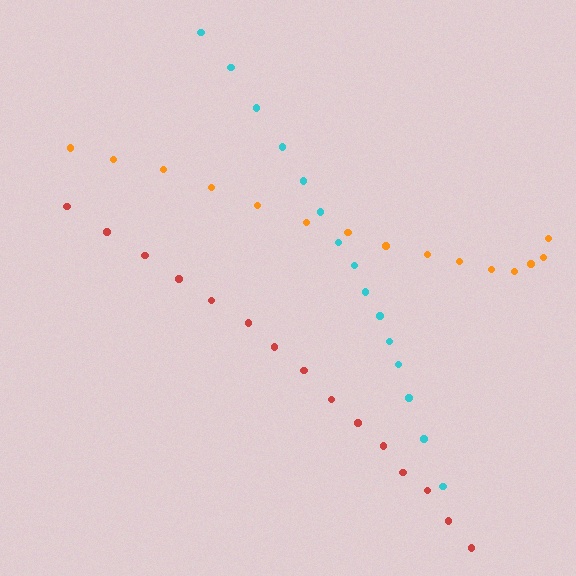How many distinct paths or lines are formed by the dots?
There are 3 distinct paths.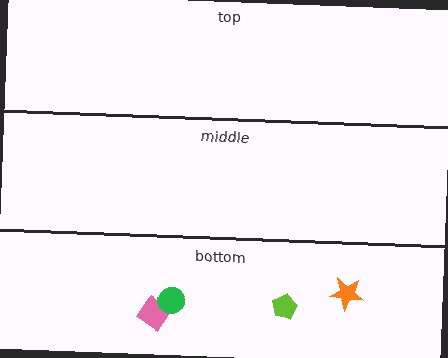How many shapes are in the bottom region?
4.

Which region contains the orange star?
The bottom region.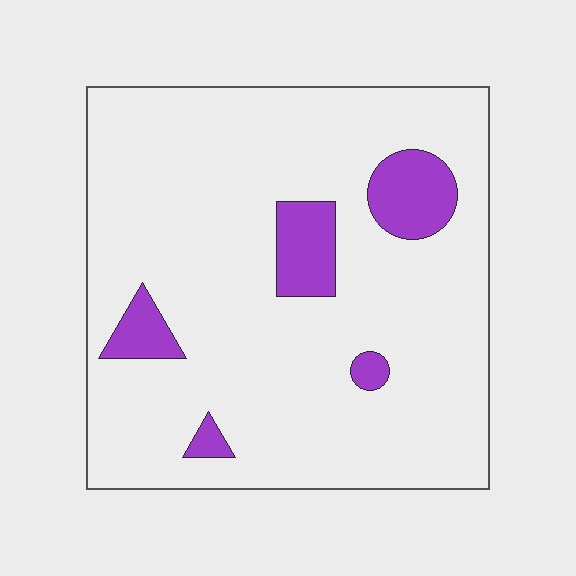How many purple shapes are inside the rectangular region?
5.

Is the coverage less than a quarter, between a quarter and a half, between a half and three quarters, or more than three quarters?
Less than a quarter.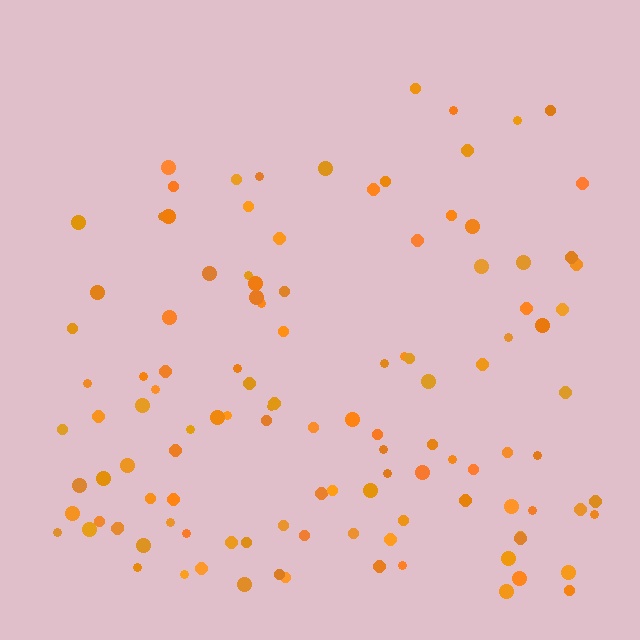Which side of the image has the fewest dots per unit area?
The top.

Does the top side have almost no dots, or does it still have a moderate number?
Still a moderate number, just noticeably fewer than the bottom.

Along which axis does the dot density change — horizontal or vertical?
Vertical.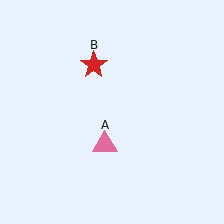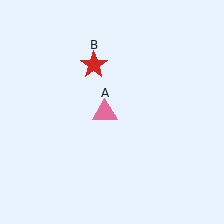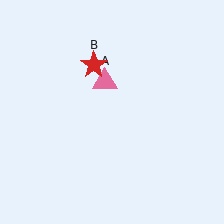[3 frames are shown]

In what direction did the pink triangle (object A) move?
The pink triangle (object A) moved up.